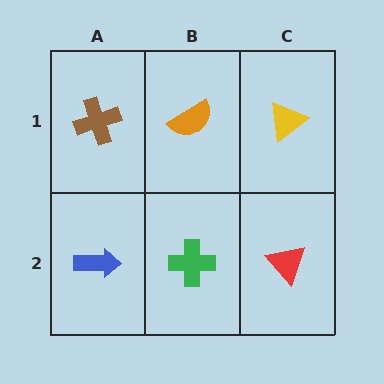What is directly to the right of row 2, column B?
A red triangle.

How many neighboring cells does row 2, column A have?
2.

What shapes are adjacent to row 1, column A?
A blue arrow (row 2, column A), an orange semicircle (row 1, column B).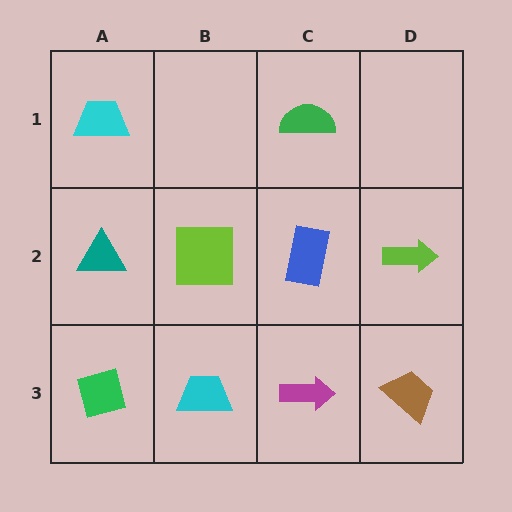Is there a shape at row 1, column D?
No, that cell is empty.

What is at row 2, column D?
A lime arrow.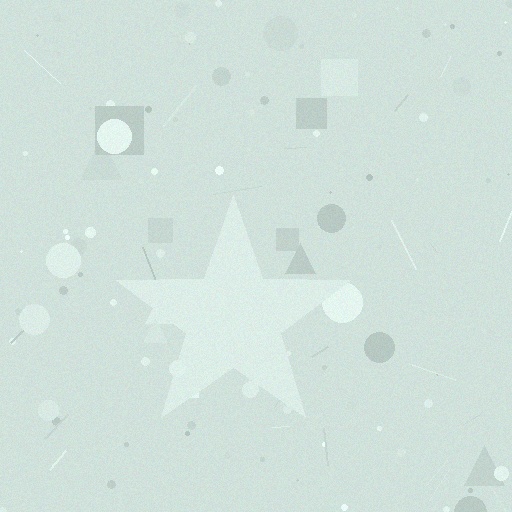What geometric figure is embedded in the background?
A star is embedded in the background.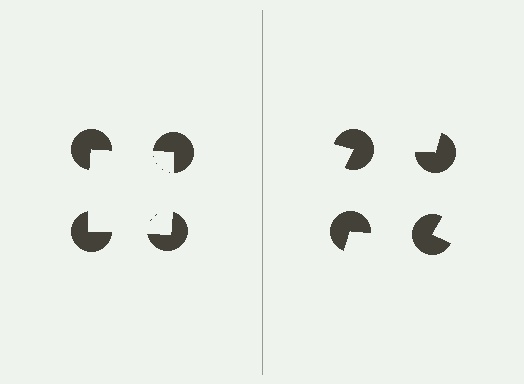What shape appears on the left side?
An illusory square.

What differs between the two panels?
The pac-man discs are positioned identically on both sides; only the wedge orientations differ. On the left they align to a square; on the right they are misaligned.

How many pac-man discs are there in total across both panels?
8 — 4 on each side.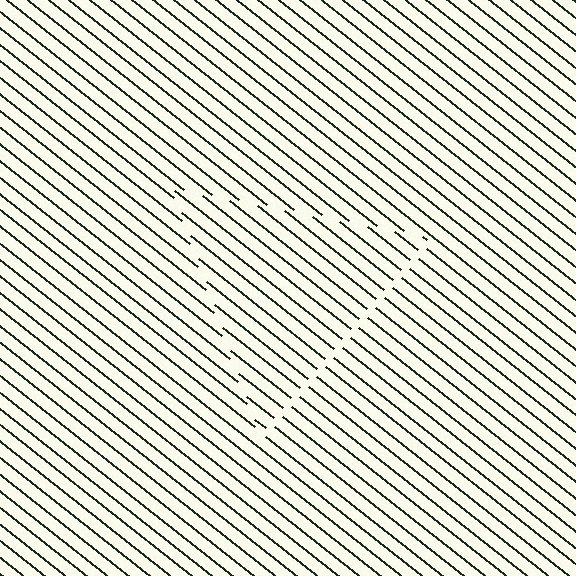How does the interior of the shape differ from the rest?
The interior of the shape contains the same grating, shifted by half a period — the contour is defined by the phase discontinuity where line-ends from the inner and outer gratings abut.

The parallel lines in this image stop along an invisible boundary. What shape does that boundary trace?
An illusory triangle. The interior of the shape contains the same grating, shifted by half a period — the contour is defined by the phase discontinuity where line-ends from the inner and outer gratings abut.